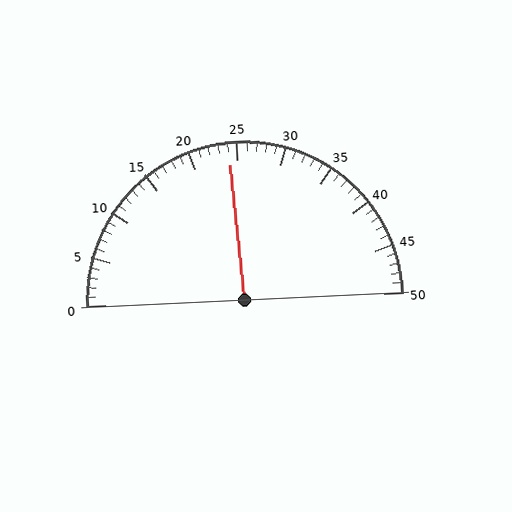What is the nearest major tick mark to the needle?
The nearest major tick mark is 25.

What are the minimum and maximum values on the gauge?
The gauge ranges from 0 to 50.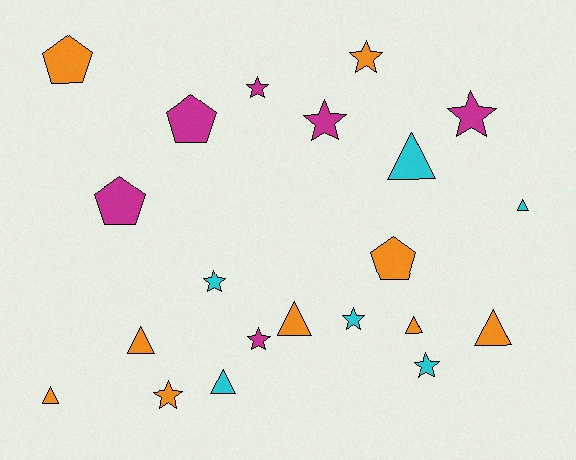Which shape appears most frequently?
Star, with 9 objects.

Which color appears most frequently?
Orange, with 9 objects.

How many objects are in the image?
There are 21 objects.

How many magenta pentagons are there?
There are 2 magenta pentagons.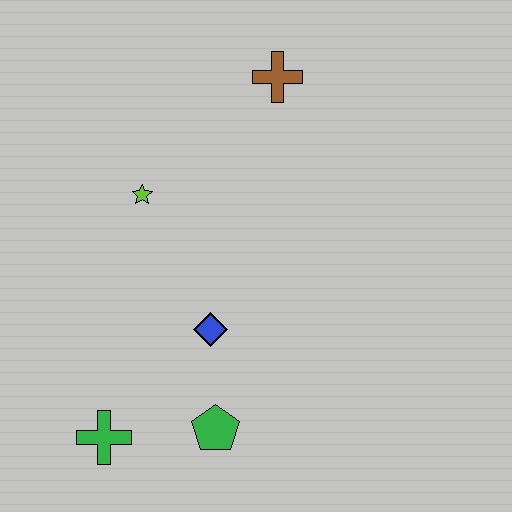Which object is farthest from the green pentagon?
The brown cross is farthest from the green pentagon.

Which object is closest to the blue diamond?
The green pentagon is closest to the blue diamond.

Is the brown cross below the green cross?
No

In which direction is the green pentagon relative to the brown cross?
The green pentagon is below the brown cross.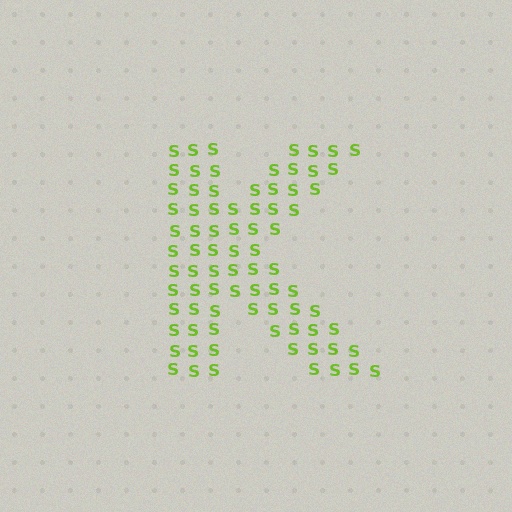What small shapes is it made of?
It is made of small letter S's.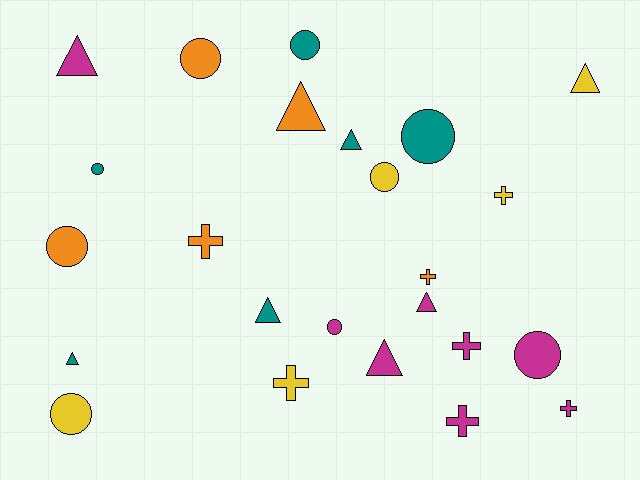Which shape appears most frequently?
Circle, with 9 objects.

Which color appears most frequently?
Magenta, with 8 objects.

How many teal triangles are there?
There are 3 teal triangles.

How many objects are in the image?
There are 24 objects.